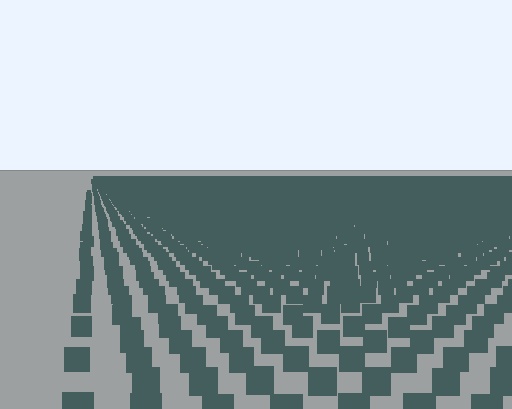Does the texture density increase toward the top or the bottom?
Density increases toward the top.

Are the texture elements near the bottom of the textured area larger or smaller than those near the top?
Larger. Near the bottom, elements are closer to the viewer and appear at a bigger on-screen size.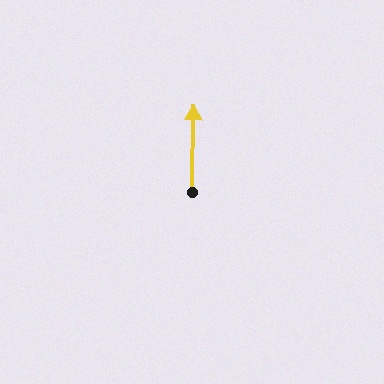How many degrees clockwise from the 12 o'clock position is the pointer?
Approximately 1 degrees.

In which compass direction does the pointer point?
North.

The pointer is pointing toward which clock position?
Roughly 12 o'clock.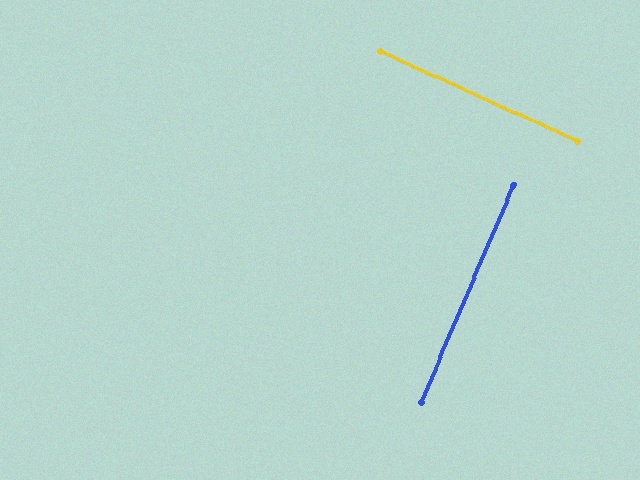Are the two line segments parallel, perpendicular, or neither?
Perpendicular — they meet at approximately 89°.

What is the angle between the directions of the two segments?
Approximately 89 degrees.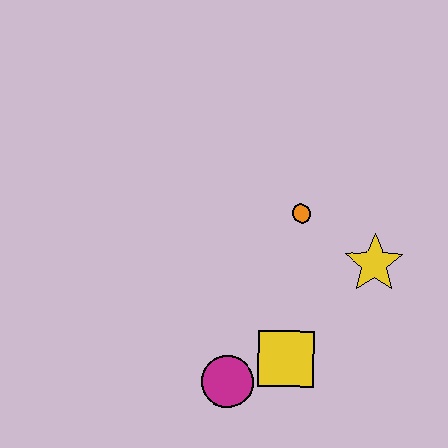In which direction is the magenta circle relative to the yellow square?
The magenta circle is to the left of the yellow square.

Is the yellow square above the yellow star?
No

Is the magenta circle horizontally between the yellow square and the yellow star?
No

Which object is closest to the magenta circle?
The yellow square is closest to the magenta circle.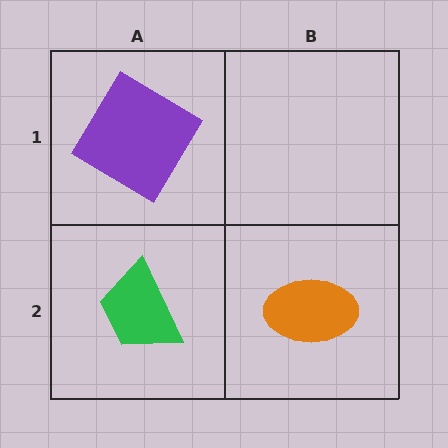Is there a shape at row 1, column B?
No, that cell is empty.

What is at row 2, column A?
A green trapezoid.